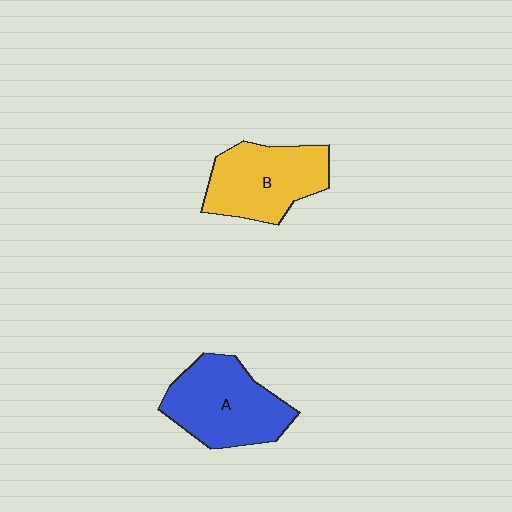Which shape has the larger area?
Shape A (blue).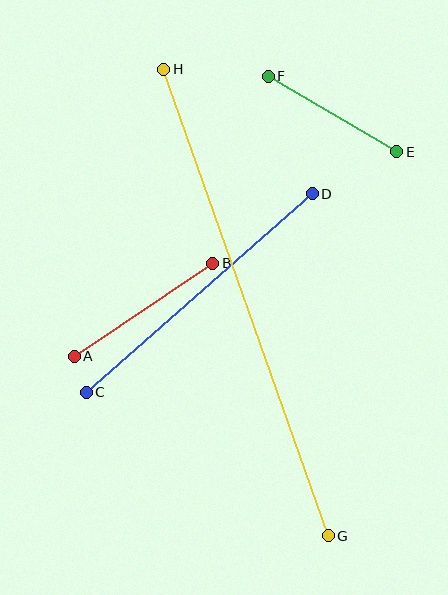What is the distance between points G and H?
The distance is approximately 494 pixels.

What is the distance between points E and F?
The distance is approximately 149 pixels.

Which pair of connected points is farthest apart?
Points G and H are farthest apart.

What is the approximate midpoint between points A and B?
The midpoint is at approximately (143, 310) pixels.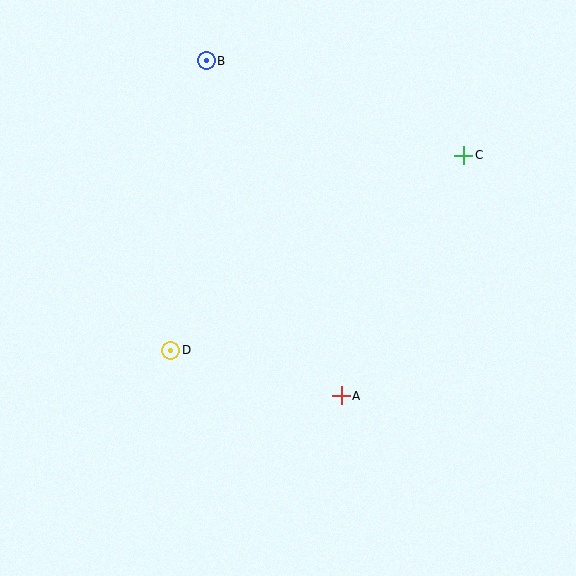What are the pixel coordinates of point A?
Point A is at (341, 396).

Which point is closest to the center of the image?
Point A at (341, 396) is closest to the center.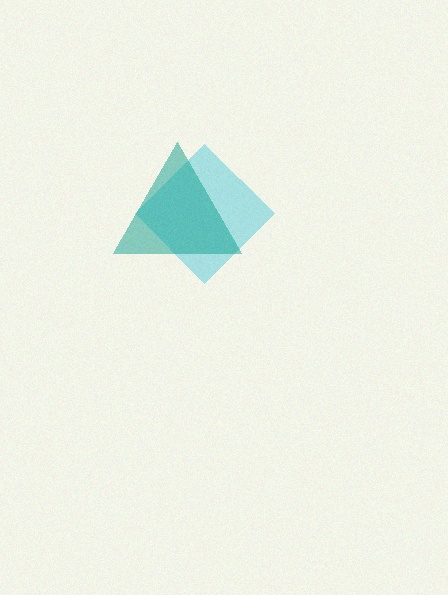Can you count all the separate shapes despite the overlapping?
Yes, there are 2 separate shapes.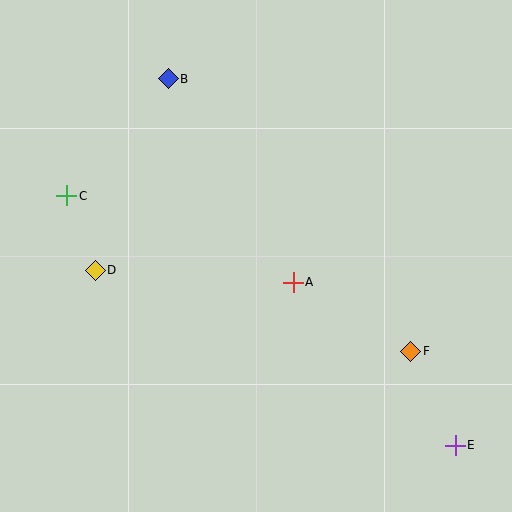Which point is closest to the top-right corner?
Point B is closest to the top-right corner.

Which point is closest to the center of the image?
Point A at (293, 282) is closest to the center.